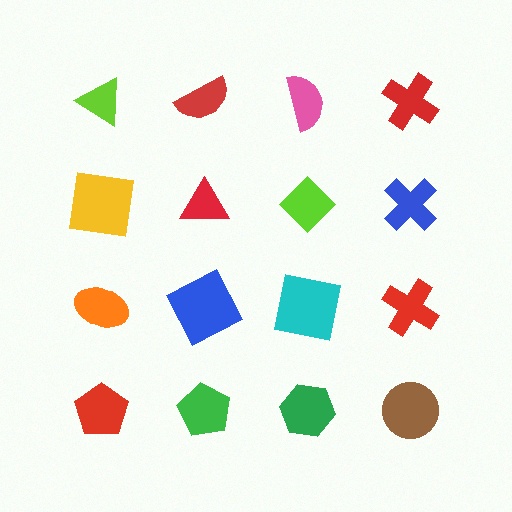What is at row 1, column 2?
A red semicircle.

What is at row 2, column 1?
A yellow square.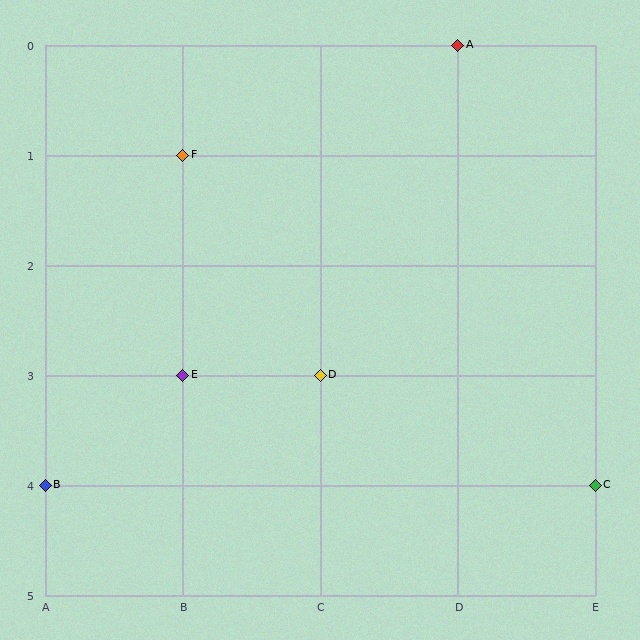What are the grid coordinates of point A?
Point A is at grid coordinates (D, 0).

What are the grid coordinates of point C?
Point C is at grid coordinates (E, 4).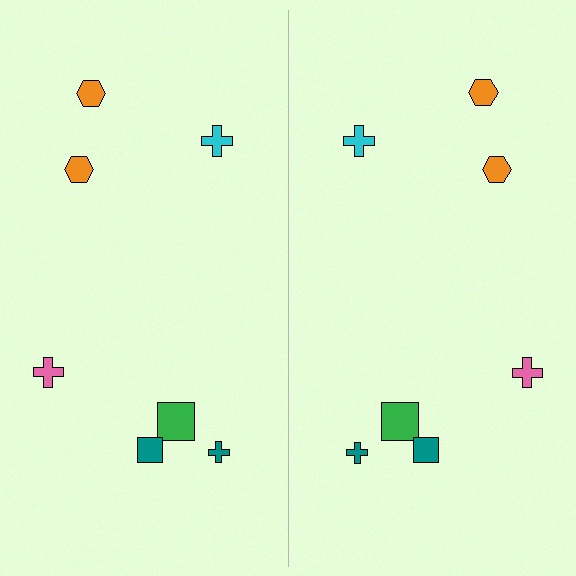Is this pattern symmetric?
Yes, this pattern has bilateral (reflection) symmetry.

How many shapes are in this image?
There are 14 shapes in this image.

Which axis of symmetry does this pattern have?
The pattern has a vertical axis of symmetry running through the center of the image.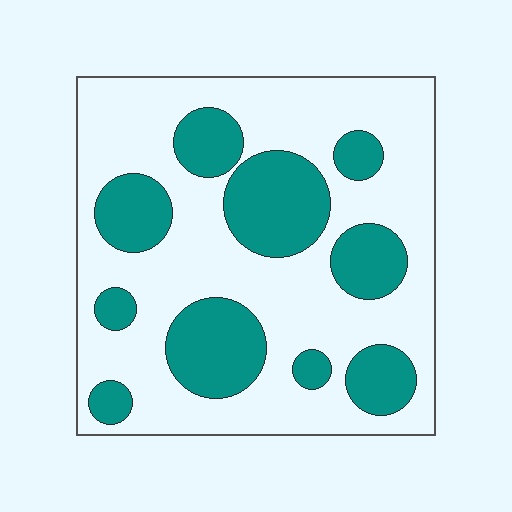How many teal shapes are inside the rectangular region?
10.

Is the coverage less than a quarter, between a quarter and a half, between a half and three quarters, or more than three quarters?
Between a quarter and a half.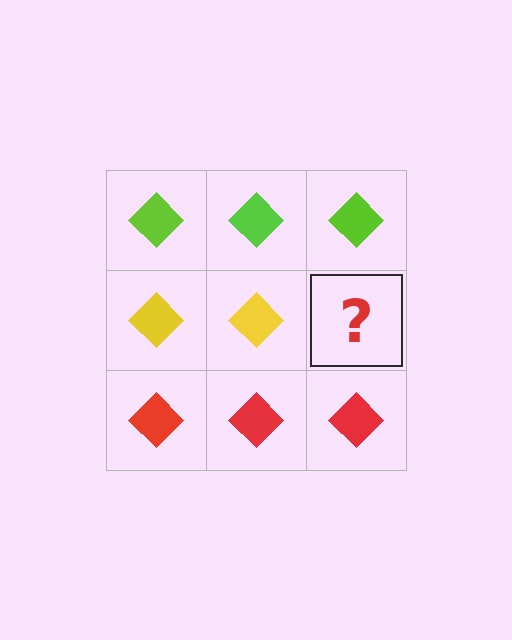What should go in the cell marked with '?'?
The missing cell should contain a yellow diamond.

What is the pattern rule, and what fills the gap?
The rule is that each row has a consistent color. The gap should be filled with a yellow diamond.